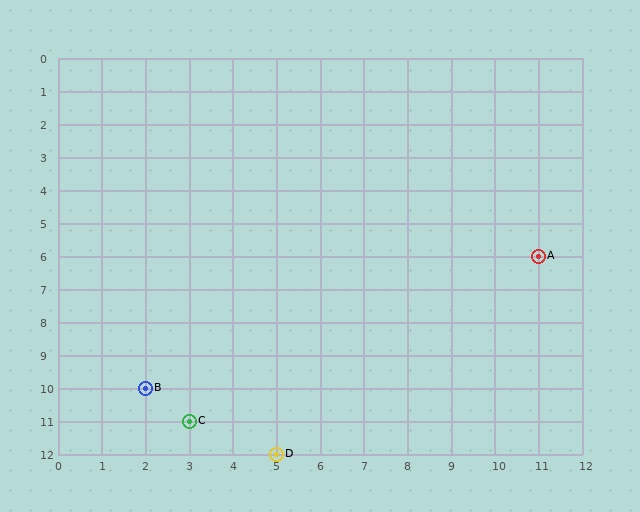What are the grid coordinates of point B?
Point B is at grid coordinates (2, 10).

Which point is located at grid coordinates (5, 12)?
Point D is at (5, 12).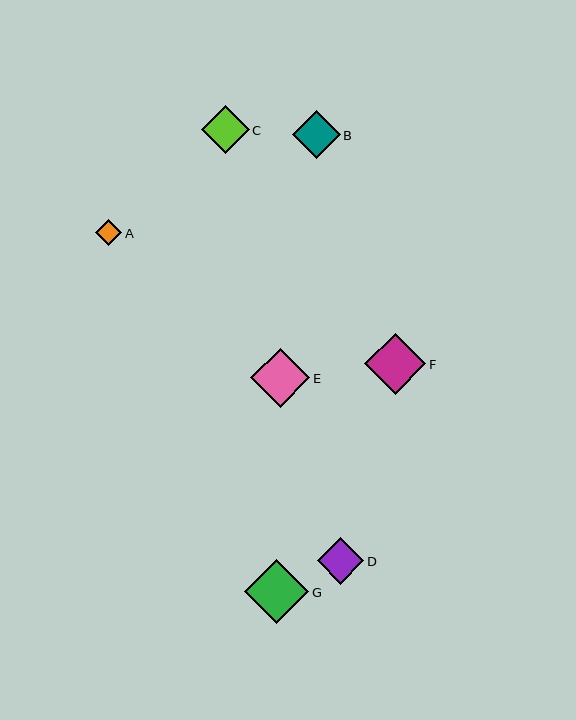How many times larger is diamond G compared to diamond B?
Diamond G is approximately 1.3 times the size of diamond B.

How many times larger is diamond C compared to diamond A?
Diamond C is approximately 1.8 times the size of diamond A.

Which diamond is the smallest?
Diamond A is the smallest with a size of approximately 26 pixels.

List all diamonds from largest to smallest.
From largest to smallest: G, F, E, B, C, D, A.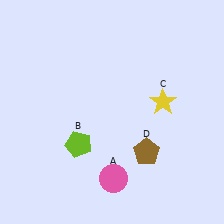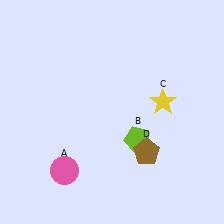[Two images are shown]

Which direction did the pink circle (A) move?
The pink circle (A) moved left.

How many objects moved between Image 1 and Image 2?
2 objects moved between the two images.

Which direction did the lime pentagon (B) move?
The lime pentagon (B) moved right.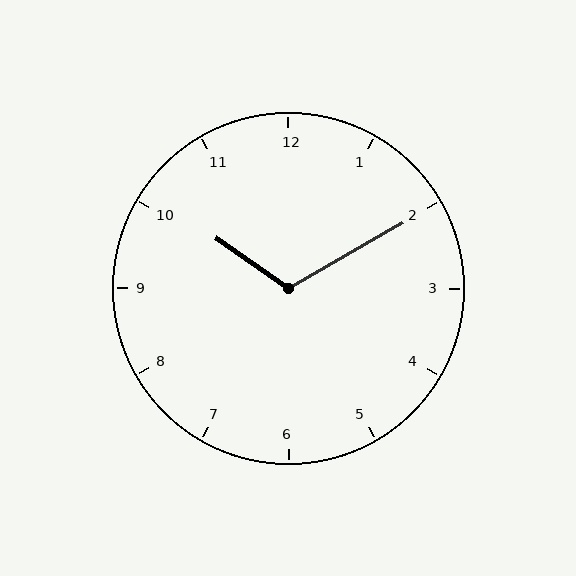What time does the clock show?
10:10.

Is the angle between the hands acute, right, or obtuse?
It is obtuse.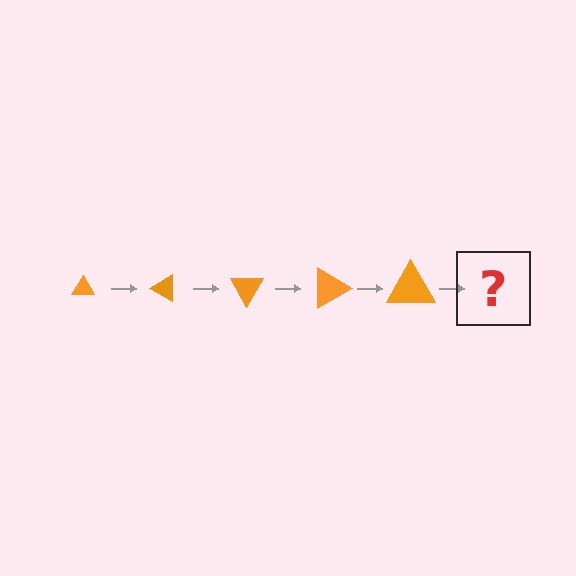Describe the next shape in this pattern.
It should be a triangle, larger than the previous one and rotated 150 degrees from the start.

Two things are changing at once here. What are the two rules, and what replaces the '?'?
The two rules are that the triangle grows larger each step and it rotates 30 degrees each step. The '?' should be a triangle, larger than the previous one and rotated 150 degrees from the start.